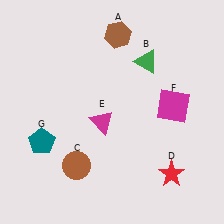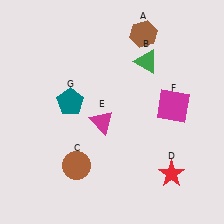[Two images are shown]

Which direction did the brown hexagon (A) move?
The brown hexagon (A) moved right.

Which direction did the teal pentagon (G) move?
The teal pentagon (G) moved up.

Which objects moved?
The objects that moved are: the brown hexagon (A), the teal pentagon (G).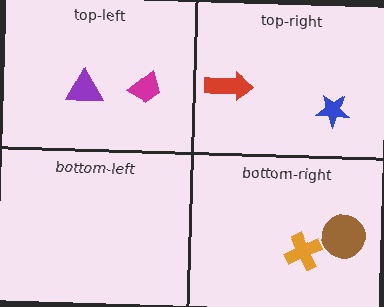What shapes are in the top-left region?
The magenta trapezoid, the purple triangle.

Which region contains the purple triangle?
The top-left region.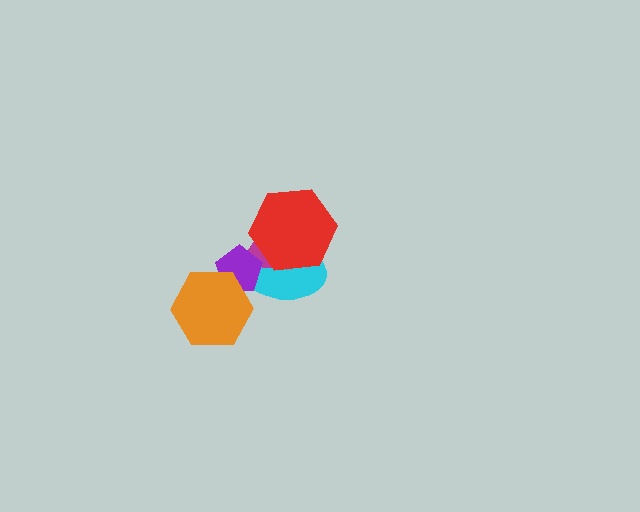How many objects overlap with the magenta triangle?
3 objects overlap with the magenta triangle.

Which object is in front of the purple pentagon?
The orange hexagon is in front of the purple pentagon.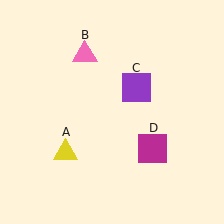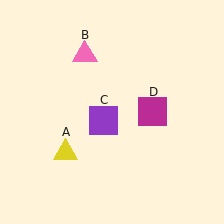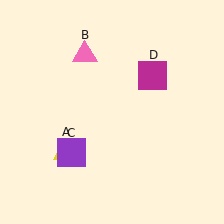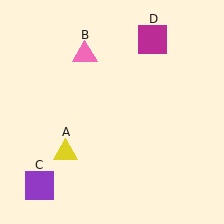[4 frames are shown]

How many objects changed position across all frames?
2 objects changed position: purple square (object C), magenta square (object D).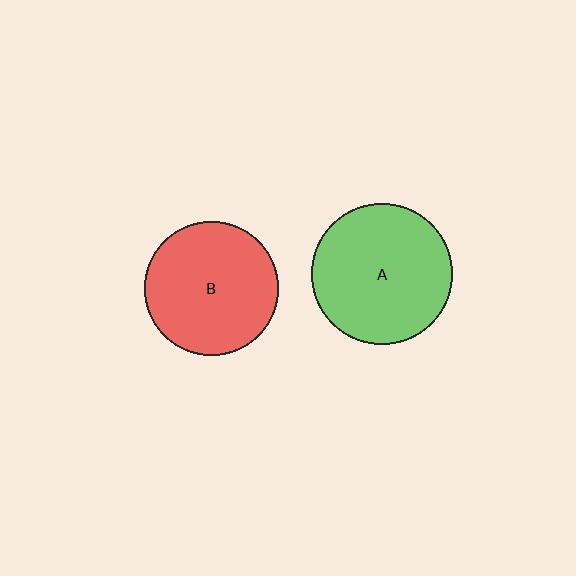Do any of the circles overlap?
No, none of the circles overlap.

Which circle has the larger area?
Circle A (green).